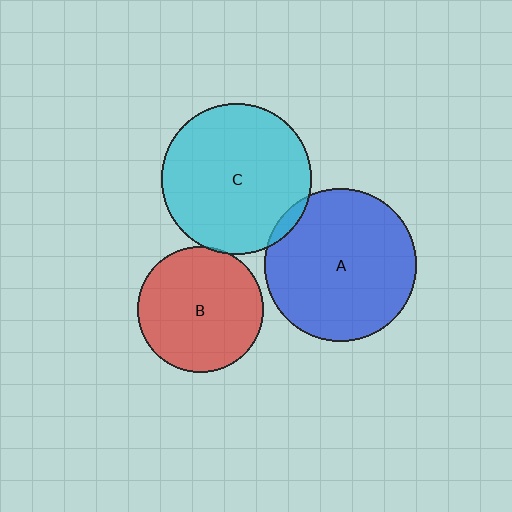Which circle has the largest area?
Circle A (blue).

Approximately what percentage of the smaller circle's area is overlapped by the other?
Approximately 5%.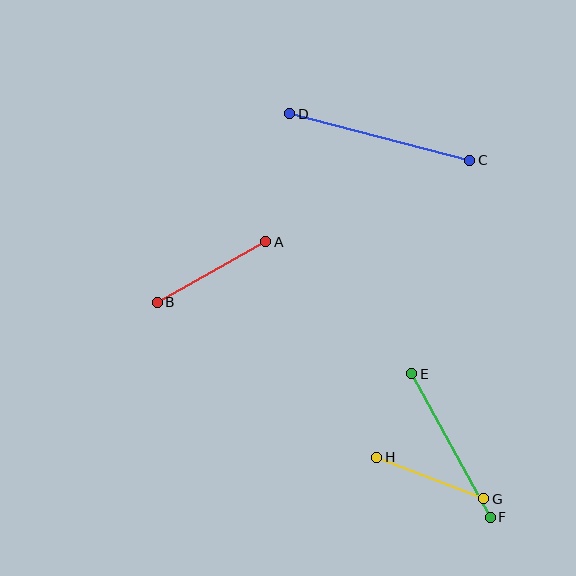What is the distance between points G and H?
The distance is approximately 115 pixels.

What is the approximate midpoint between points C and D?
The midpoint is at approximately (380, 137) pixels.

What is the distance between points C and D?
The distance is approximately 186 pixels.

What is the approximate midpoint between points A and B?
The midpoint is at approximately (212, 272) pixels.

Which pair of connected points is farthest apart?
Points C and D are farthest apart.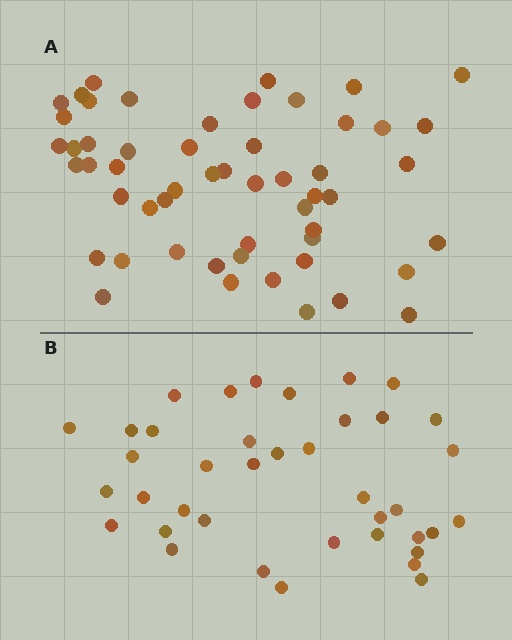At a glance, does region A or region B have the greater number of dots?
Region A (the top region) has more dots.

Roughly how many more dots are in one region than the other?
Region A has approximately 15 more dots than region B.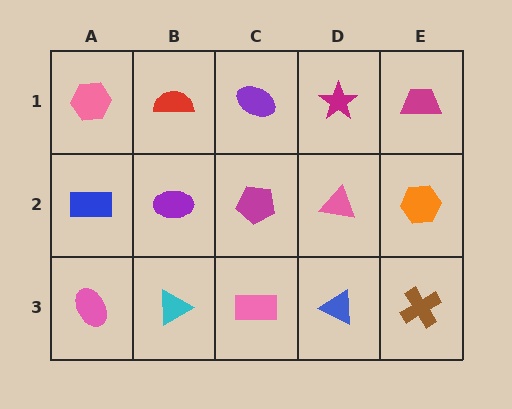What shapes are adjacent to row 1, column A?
A blue rectangle (row 2, column A), a red semicircle (row 1, column B).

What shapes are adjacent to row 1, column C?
A magenta pentagon (row 2, column C), a red semicircle (row 1, column B), a magenta star (row 1, column D).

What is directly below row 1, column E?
An orange hexagon.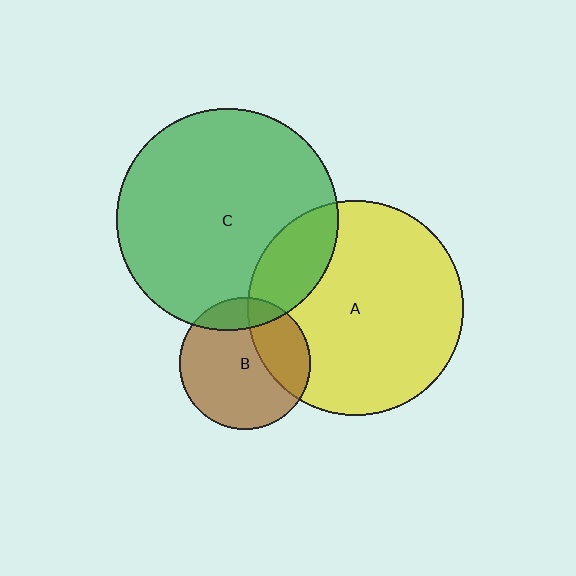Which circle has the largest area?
Circle C (green).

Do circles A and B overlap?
Yes.